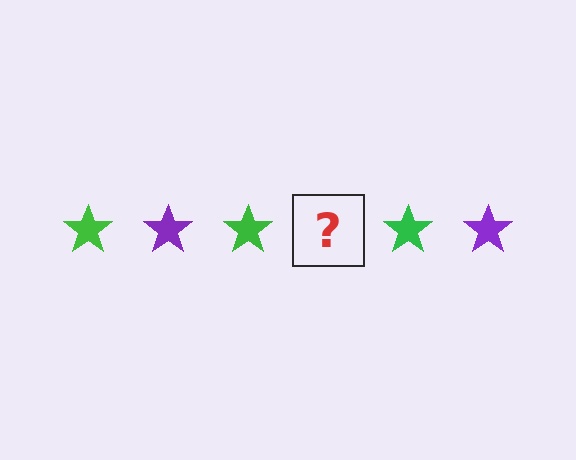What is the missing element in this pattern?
The missing element is a purple star.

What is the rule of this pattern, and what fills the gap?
The rule is that the pattern cycles through green, purple stars. The gap should be filled with a purple star.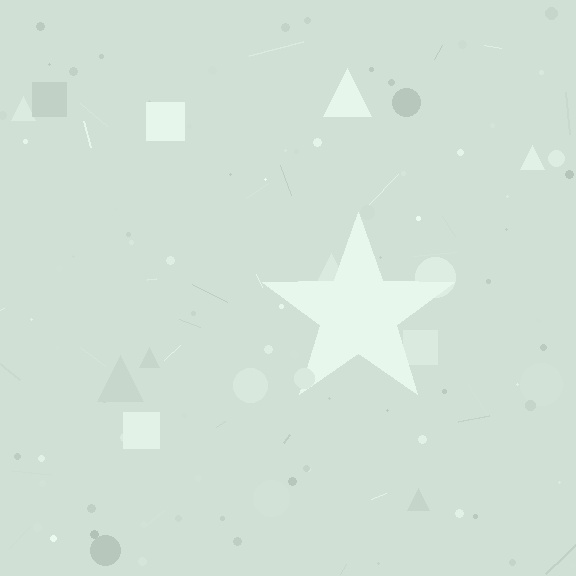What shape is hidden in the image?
A star is hidden in the image.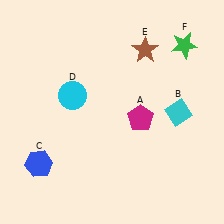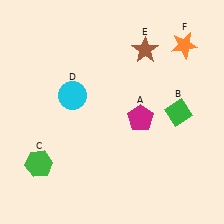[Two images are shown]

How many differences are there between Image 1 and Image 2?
There are 3 differences between the two images.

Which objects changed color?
B changed from cyan to green. C changed from blue to green. F changed from green to orange.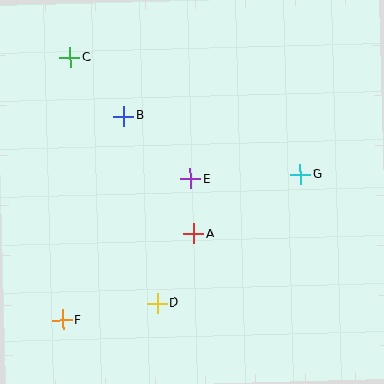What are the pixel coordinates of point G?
Point G is at (300, 175).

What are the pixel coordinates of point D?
Point D is at (157, 303).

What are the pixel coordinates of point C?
Point C is at (70, 58).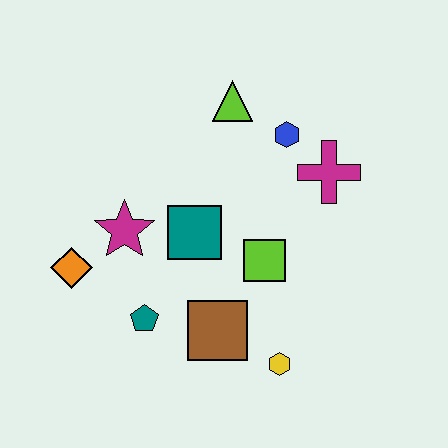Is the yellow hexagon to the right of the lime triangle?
Yes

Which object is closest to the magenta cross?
The blue hexagon is closest to the magenta cross.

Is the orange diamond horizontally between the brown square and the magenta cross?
No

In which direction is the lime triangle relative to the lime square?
The lime triangle is above the lime square.